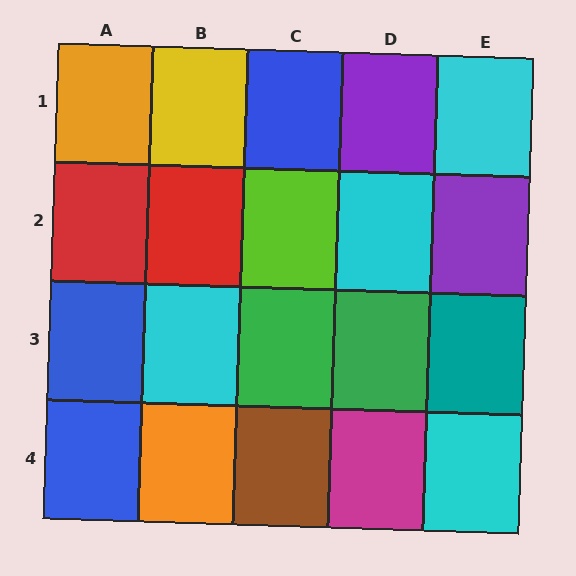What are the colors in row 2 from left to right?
Red, red, lime, cyan, purple.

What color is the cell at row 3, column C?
Green.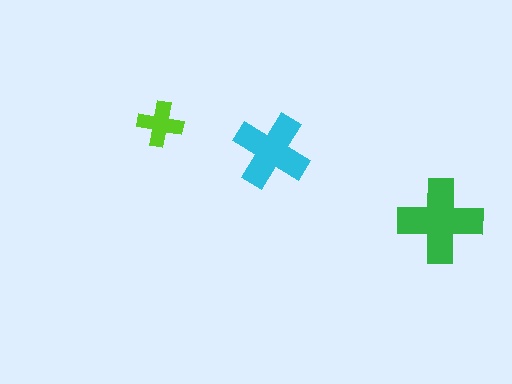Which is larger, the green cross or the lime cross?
The green one.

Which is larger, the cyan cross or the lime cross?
The cyan one.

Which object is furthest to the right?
The green cross is rightmost.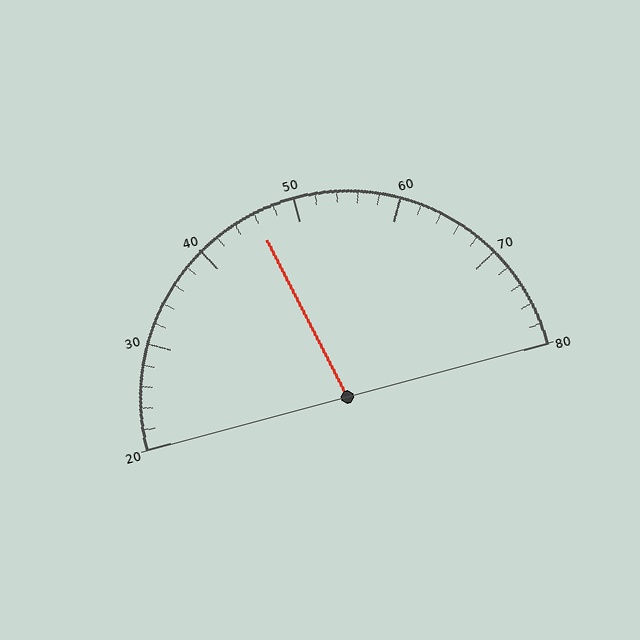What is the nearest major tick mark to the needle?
The nearest major tick mark is 50.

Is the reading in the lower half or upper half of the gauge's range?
The reading is in the lower half of the range (20 to 80).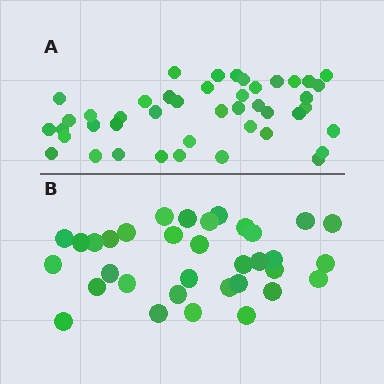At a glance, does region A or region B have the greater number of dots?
Region A (the top region) has more dots.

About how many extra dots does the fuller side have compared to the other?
Region A has roughly 10 or so more dots than region B.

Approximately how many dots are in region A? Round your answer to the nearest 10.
About 40 dots. (The exact count is 44, which rounds to 40.)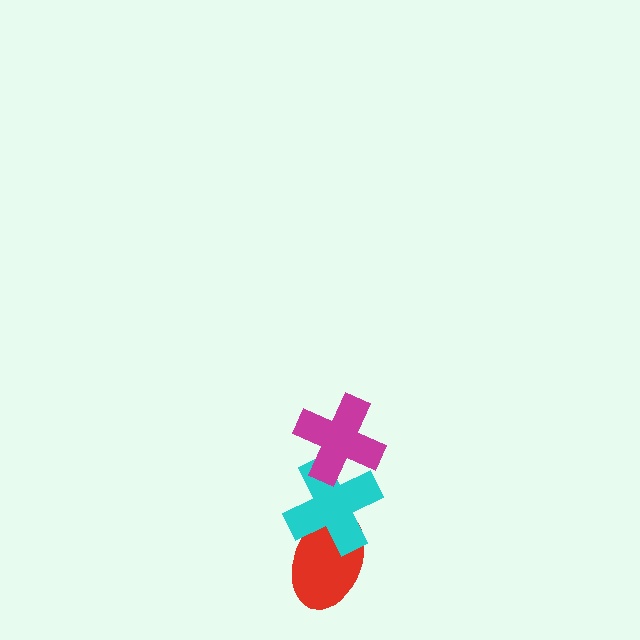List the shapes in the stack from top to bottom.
From top to bottom: the magenta cross, the cyan cross, the red ellipse.